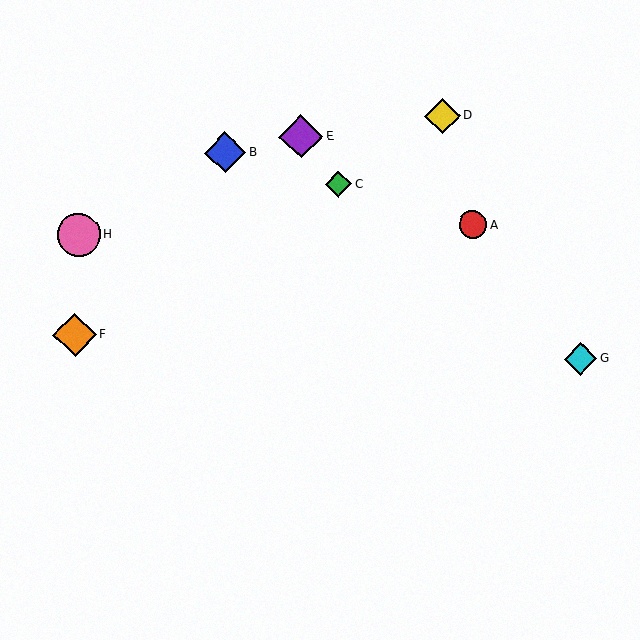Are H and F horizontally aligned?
No, H is at y≈235 and F is at y≈335.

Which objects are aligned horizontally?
Objects A, H are aligned horizontally.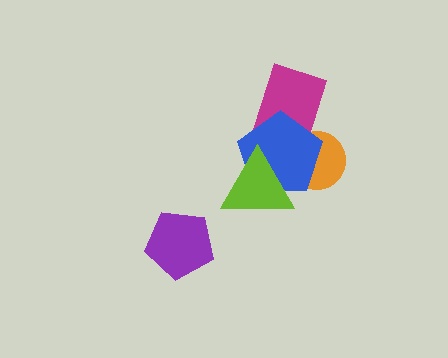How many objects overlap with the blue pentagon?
3 objects overlap with the blue pentagon.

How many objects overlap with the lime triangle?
2 objects overlap with the lime triangle.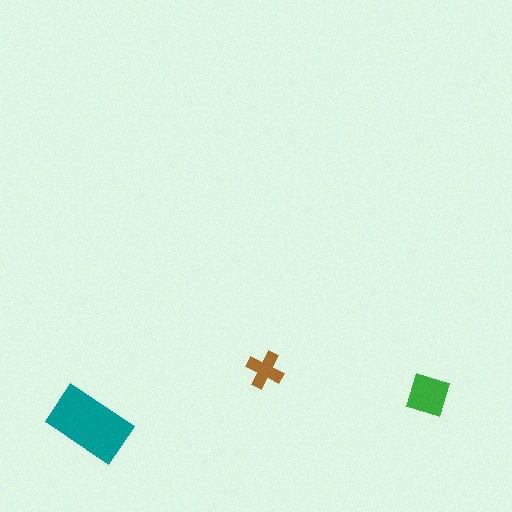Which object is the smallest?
The brown cross.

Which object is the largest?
The teal rectangle.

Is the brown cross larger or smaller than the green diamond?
Smaller.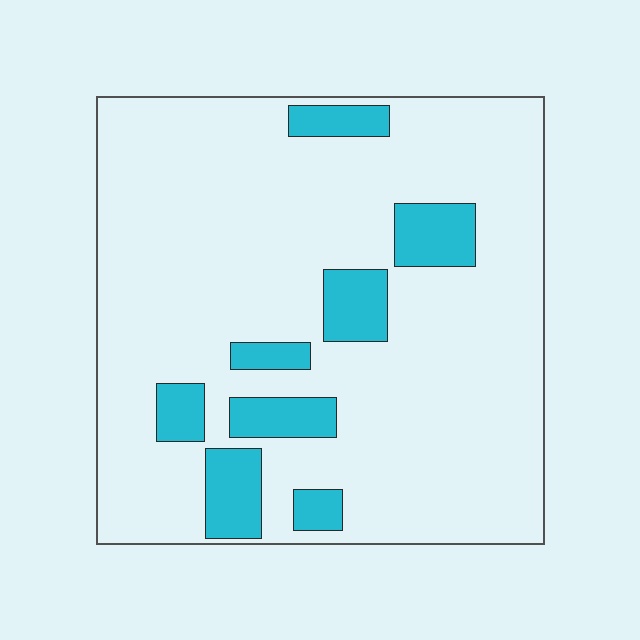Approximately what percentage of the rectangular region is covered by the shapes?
Approximately 15%.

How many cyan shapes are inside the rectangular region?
8.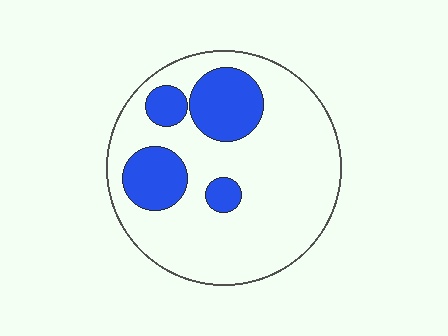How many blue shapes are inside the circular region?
4.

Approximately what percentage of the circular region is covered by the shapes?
Approximately 25%.